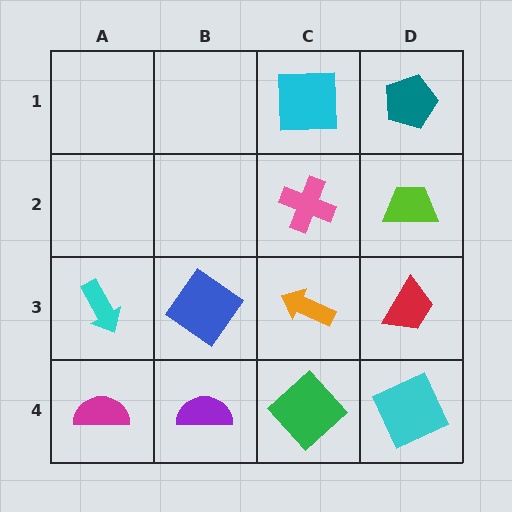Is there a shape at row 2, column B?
No, that cell is empty.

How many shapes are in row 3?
4 shapes.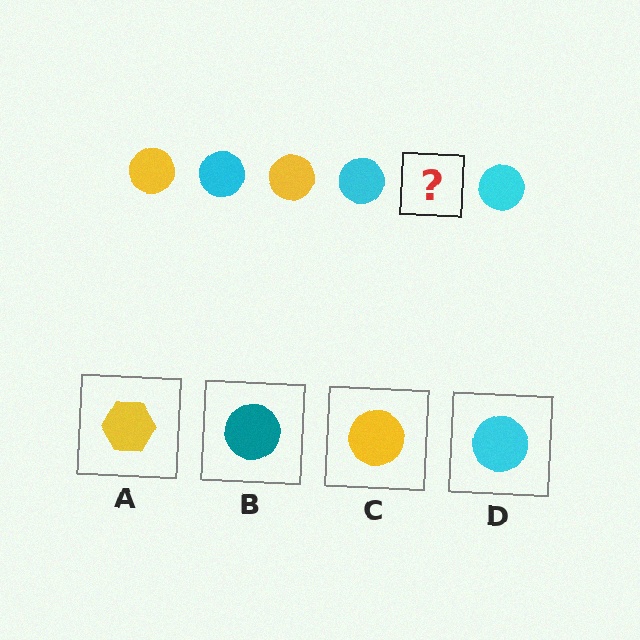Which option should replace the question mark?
Option C.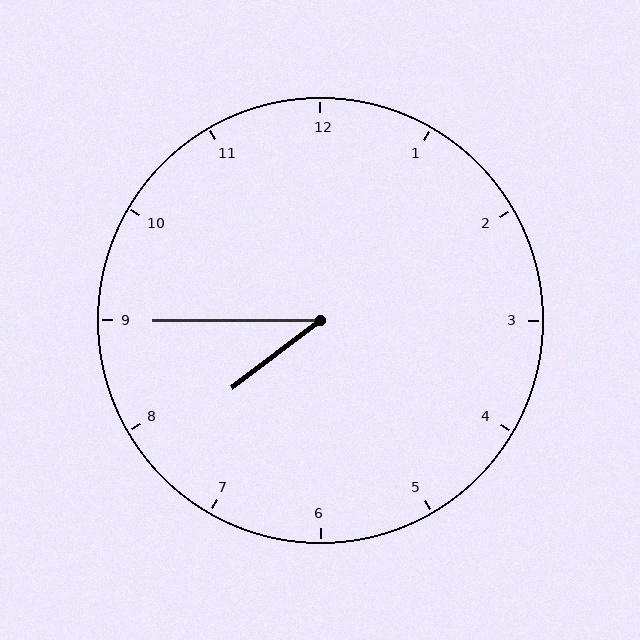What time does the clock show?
7:45.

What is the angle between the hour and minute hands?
Approximately 38 degrees.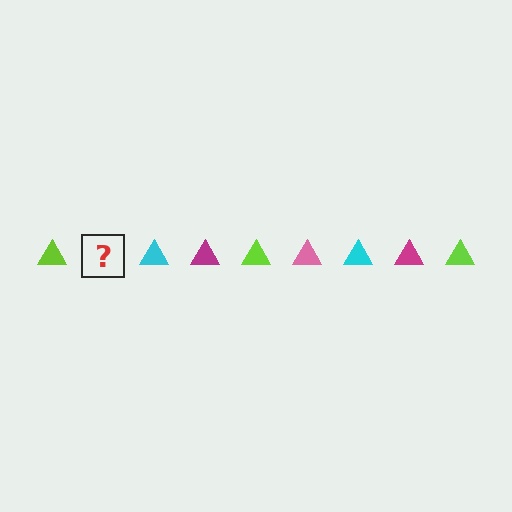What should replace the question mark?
The question mark should be replaced with a pink triangle.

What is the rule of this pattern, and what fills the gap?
The rule is that the pattern cycles through lime, pink, cyan, magenta triangles. The gap should be filled with a pink triangle.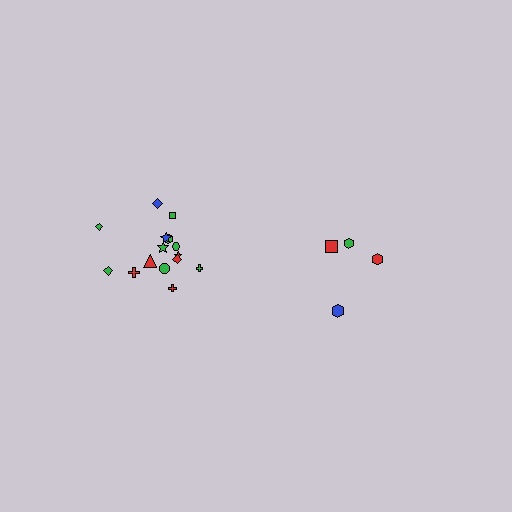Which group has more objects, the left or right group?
The left group.